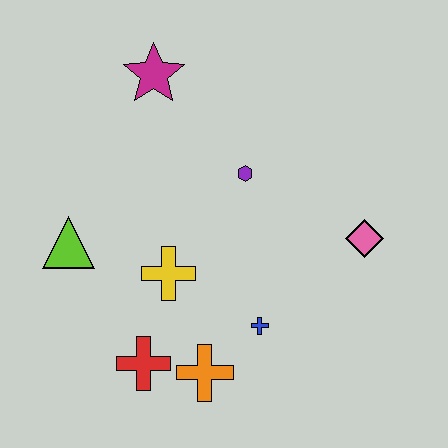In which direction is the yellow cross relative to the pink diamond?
The yellow cross is to the left of the pink diamond.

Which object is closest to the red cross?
The orange cross is closest to the red cross.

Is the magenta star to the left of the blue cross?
Yes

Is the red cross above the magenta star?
No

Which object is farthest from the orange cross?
The magenta star is farthest from the orange cross.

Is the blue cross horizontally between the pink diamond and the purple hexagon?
Yes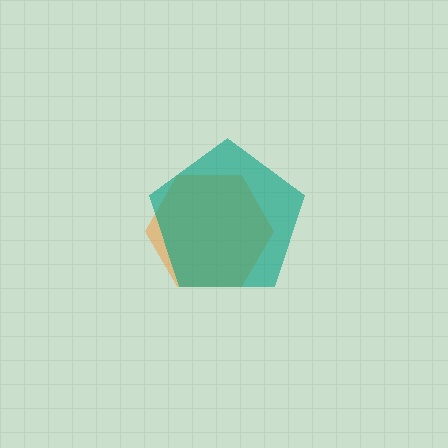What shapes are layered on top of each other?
The layered shapes are: an orange hexagon, a teal pentagon.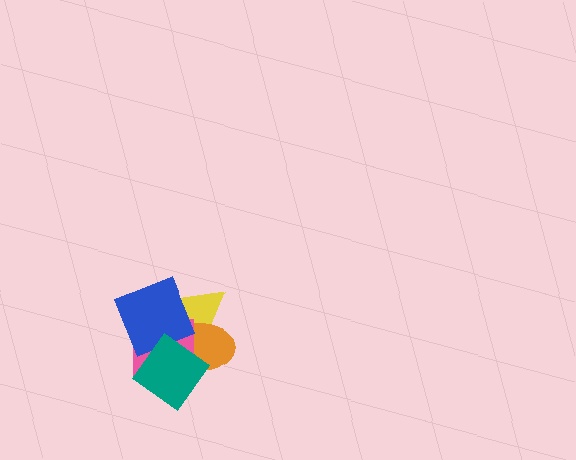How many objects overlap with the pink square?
4 objects overlap with the pink square.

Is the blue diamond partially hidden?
Yes, it is partially covered by another shape.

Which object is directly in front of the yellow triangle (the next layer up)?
The orange ellipse is directly in front of the yellow triangle.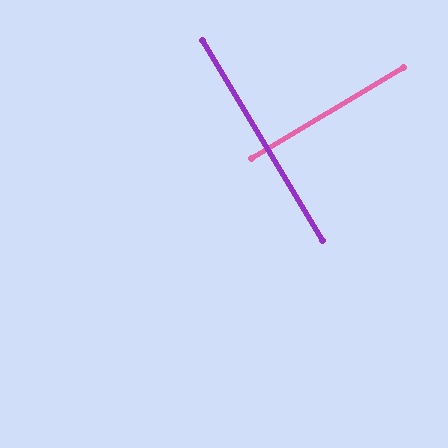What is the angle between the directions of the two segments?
Approximately 90 degrees.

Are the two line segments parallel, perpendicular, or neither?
Perpendicular — they meet at approximately 90°.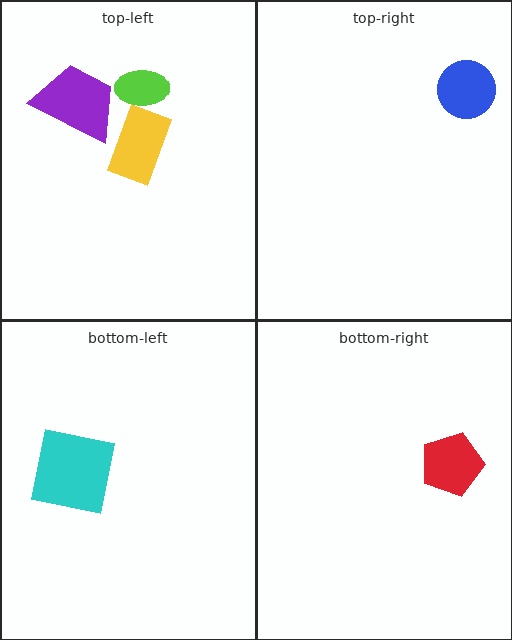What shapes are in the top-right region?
The blue circle.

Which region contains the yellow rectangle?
The top-left region.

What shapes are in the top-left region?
The yellow rectangle, the purple trapezoid, the lime ellipse.